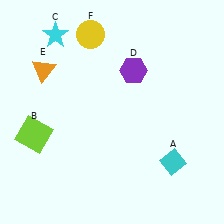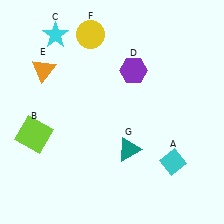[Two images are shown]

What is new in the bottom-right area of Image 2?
A teal triangle (G) was added in the bottom-right area of Image 2.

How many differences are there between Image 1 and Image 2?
There is 1 difference between the two images.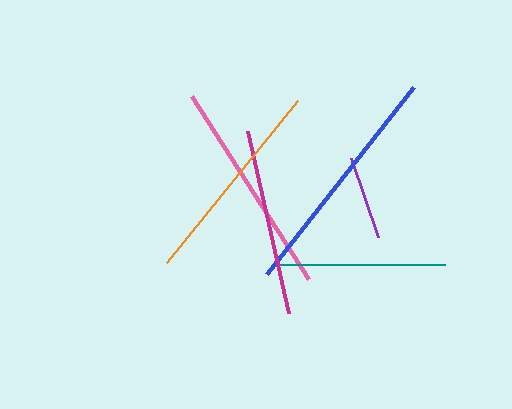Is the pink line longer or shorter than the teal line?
The pink line is longer than the teal line.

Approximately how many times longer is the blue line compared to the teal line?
The blue line is approximately 1.4 times the length of the teal line.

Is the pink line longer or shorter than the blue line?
The blue line is longer than the pink line.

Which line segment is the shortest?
The purple line is the shortest at approximately 83 pixels.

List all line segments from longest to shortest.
From longest to shortest: blue, pink, orange, magenta, teal, purple.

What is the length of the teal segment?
The teal segment is approximately 168 pixels long.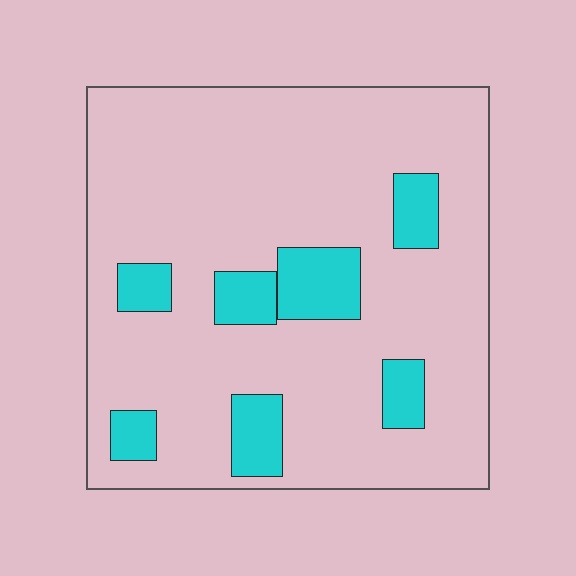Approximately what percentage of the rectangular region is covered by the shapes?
Approximately 15%.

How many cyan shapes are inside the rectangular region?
7.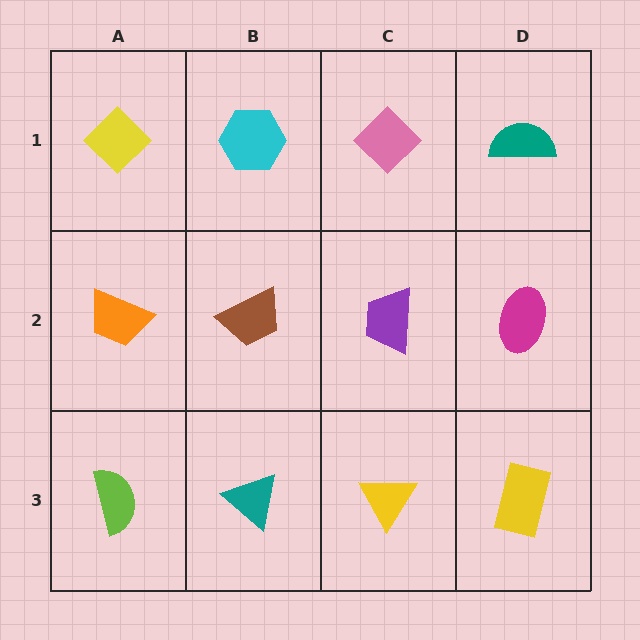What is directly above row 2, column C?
A pink diamond.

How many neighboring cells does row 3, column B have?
3.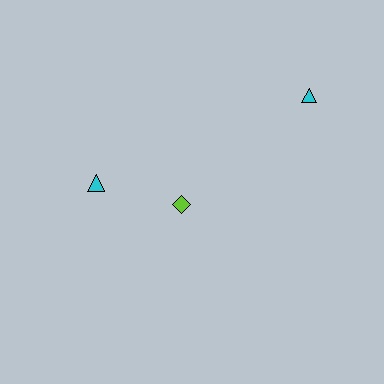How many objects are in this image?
There are 3 objects.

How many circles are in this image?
There are no circles.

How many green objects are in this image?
There are no green objects.